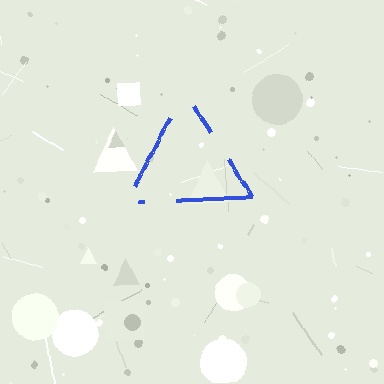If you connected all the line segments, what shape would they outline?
They would outline a triangle.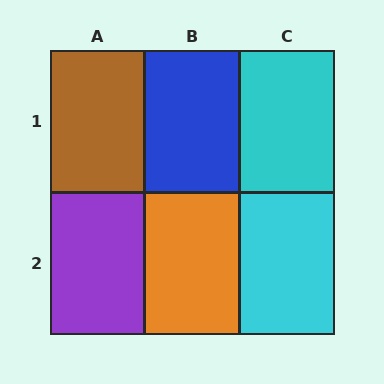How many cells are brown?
1 cell is brown.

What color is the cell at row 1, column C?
Cyan.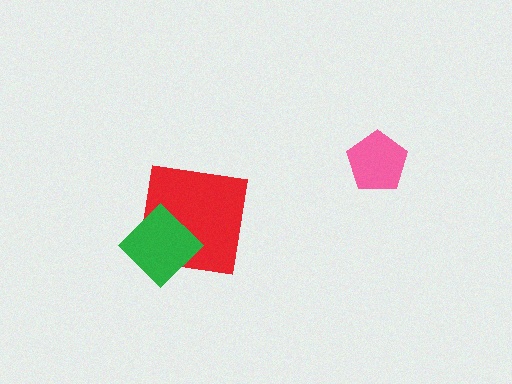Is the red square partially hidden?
Yes, it is partially covered by another shape.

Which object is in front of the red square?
The green diamond is in front of the red square.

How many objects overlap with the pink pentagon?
0 objects overlap with the pink pentagon.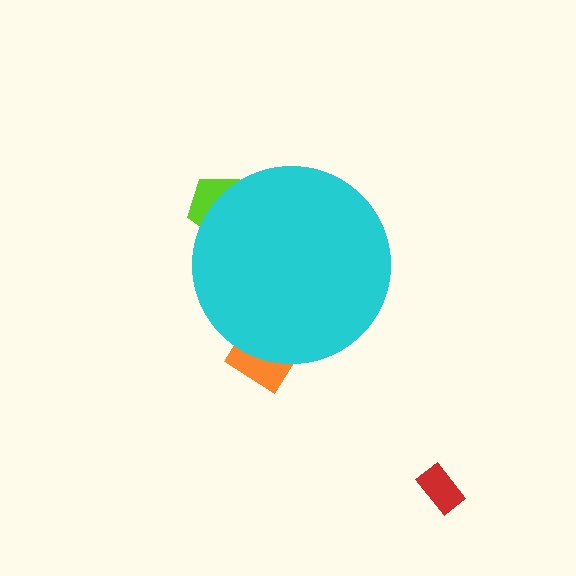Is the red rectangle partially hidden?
No, the red rectangle is fully visible.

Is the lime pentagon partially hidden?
Yes, the lime pentagon is partially hidden behind the cyan circle.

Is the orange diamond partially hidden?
Yes, the orange diamond is partially hidden behind the cyan circle.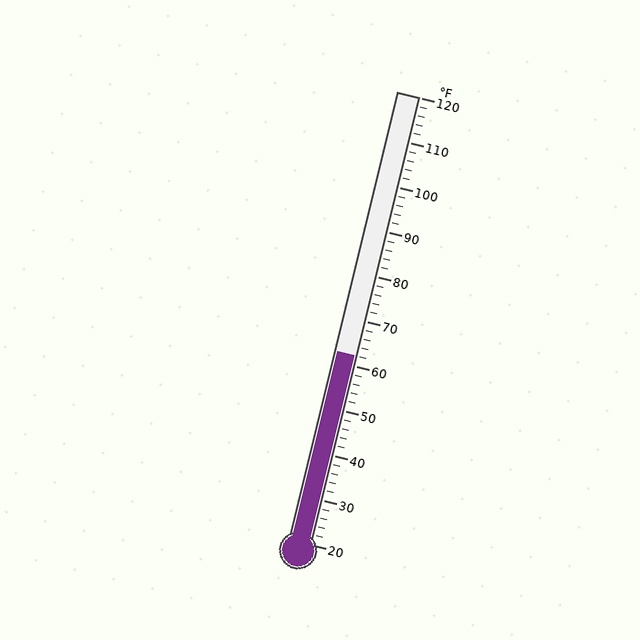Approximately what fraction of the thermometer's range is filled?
The thermometer is filled to approximately 40% of its range.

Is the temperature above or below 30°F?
The temperature is above 30°F.